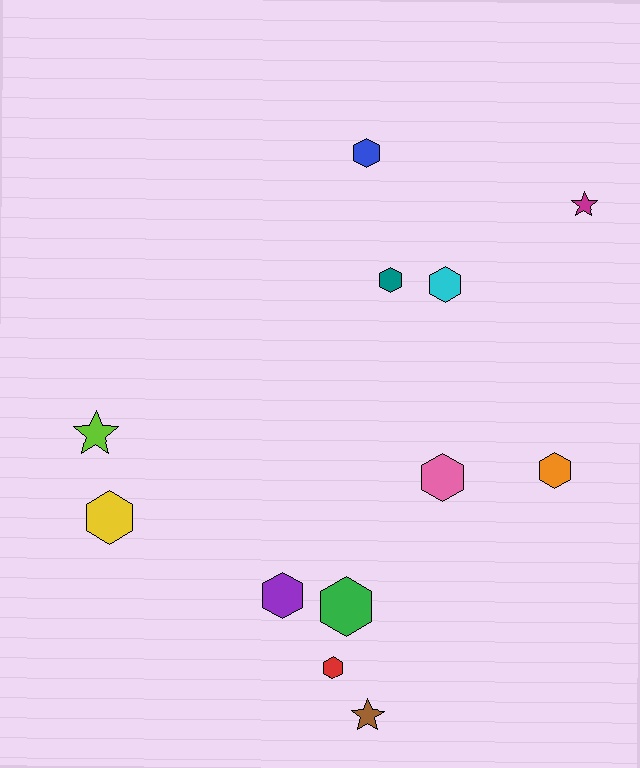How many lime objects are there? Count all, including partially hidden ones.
There is 1 lime object.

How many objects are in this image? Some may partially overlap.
There are 12 objects.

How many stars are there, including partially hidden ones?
There are 3 stars.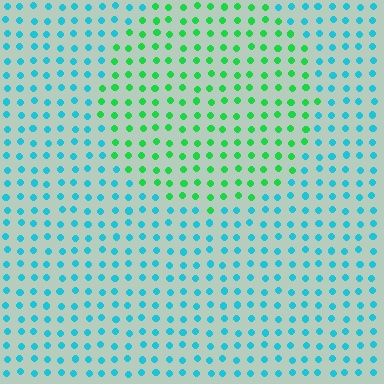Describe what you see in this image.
The image is filled with small cyan elements in a uniform arrangement. A circle-shaped region is visible where the elements are tinted to a slightly different hue, forming a subtle color boundary.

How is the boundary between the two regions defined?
The boundary is defined purely by a slight shift in hue (about 53 degrees). Spacing, size, and orientation are identical on both sides.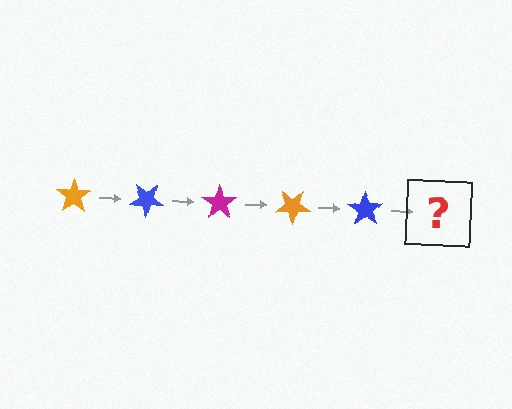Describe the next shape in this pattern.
It should be a magenta star, rotated 175 degrees from the start.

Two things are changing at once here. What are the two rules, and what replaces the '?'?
The two rules are that it rotates 35 degrees each step and the color cycles through orange, blue, and magenta. The '?' should be a magenta star, rotated 175 degrees from the start.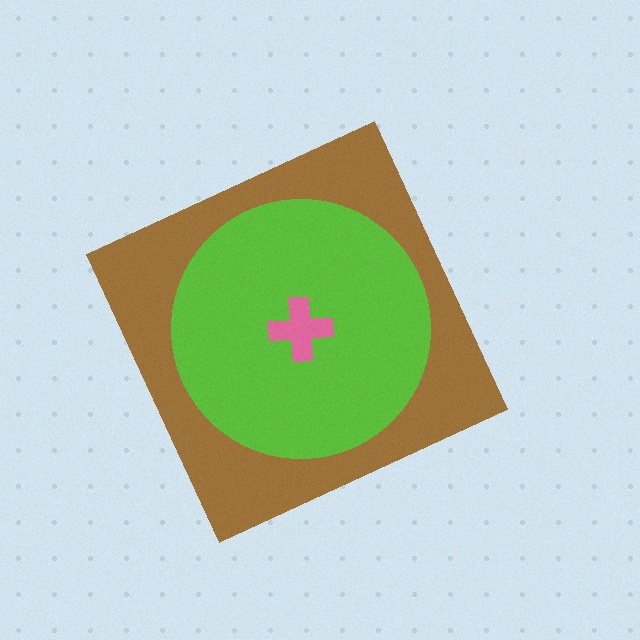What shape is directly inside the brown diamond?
The lime circle.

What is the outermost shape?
The brown diamond.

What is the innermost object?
The pink cross.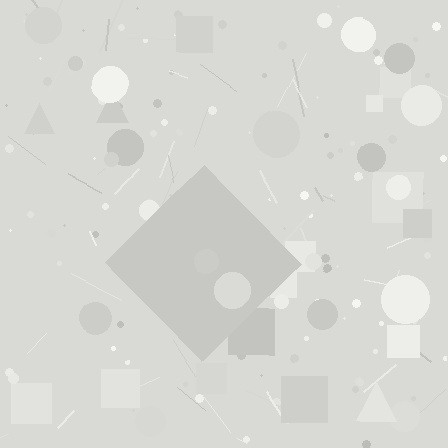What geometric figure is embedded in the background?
A diamond is embedded in the background.